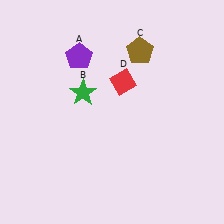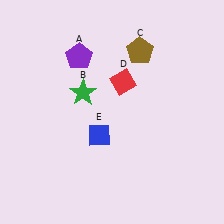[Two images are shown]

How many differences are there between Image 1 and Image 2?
There is 1 difference between the two images.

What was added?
A blue diamond (E) was added in Image 2.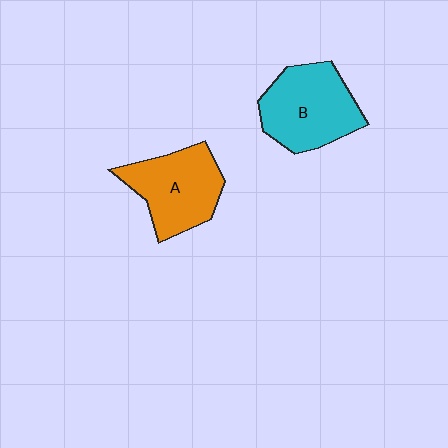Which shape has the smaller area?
Shape A (orange).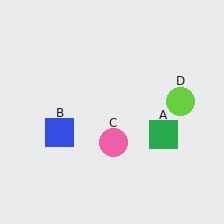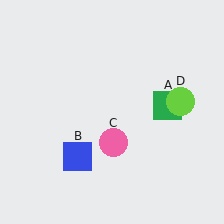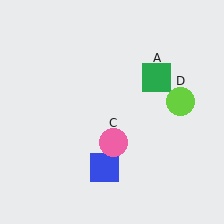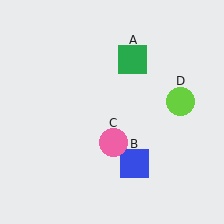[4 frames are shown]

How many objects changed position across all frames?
2 objects changed position: green square (object A), blue square (object B).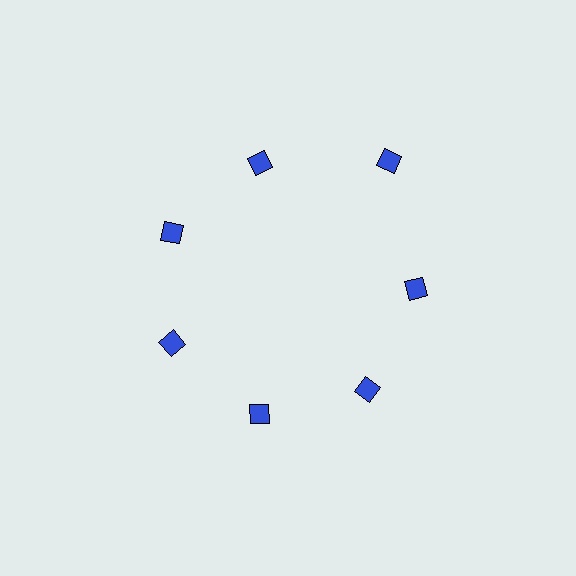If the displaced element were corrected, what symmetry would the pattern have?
It would have 7-fold rotational symmetry — the pattern would map onto itself every 51 degrees.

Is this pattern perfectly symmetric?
No. The 7 blue diamonds are arranged in a ring, but one element near the 1 o'clock position is pushed outward from the center, breaking the 7-fold rotational symmetry.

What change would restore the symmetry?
The symmetry would be restored by moving it inward, back onto the ring so that all 7 diamonds sit at equal angles and equal distance from the center.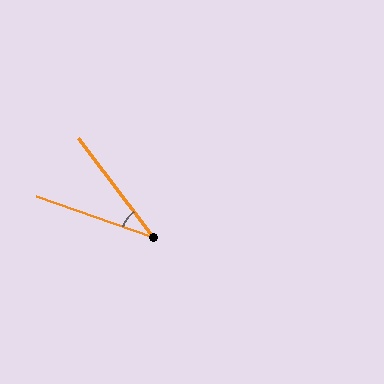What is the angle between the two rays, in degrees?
Approximately 34 degrees.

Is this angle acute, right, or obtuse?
It is acute.